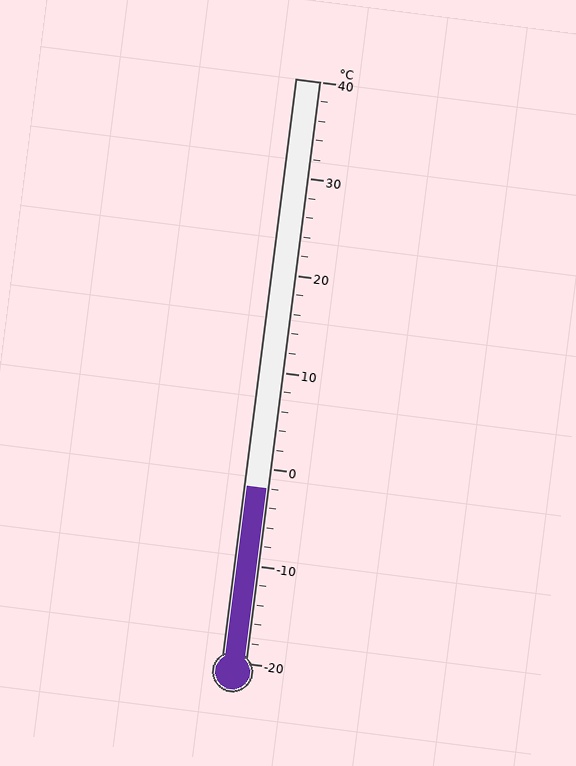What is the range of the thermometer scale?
The thermometer scale ranges from -20°C to 40°C.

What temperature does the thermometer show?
The thermometer shows approximately -2°C.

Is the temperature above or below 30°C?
The temperature is below 30°C.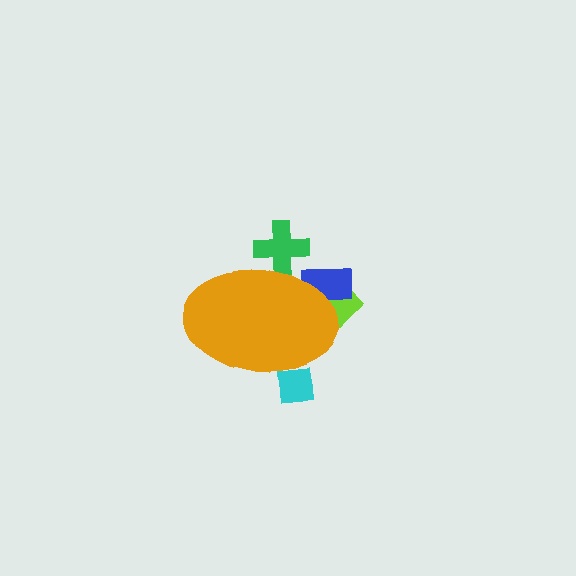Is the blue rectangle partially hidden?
Yes, the blue rectangle is partially hidden behind the orange ellipse.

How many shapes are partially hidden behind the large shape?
4 shapes are partially hidden.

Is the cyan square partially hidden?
Yes, the cyan square is partially hidden behind the orange ellipse.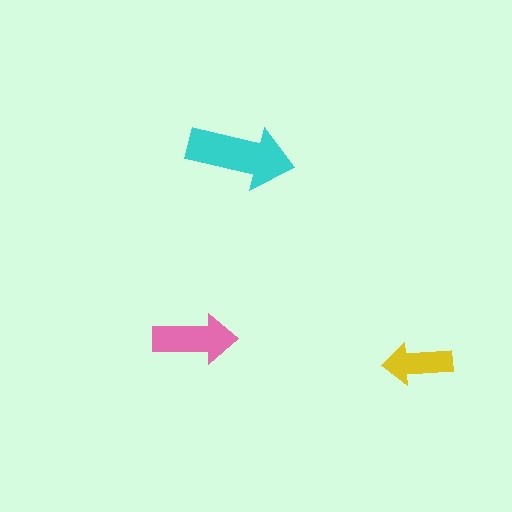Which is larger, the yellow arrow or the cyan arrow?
The cyan one.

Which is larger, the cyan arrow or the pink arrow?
The cyan one.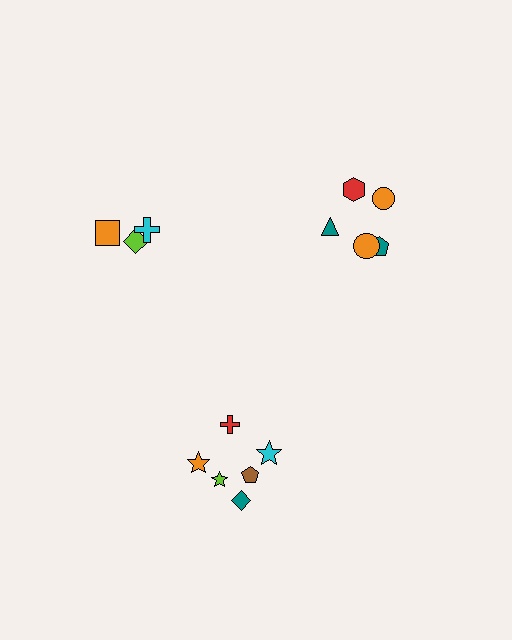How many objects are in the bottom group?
There are 6 objects.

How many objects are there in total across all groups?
There are 14 objects.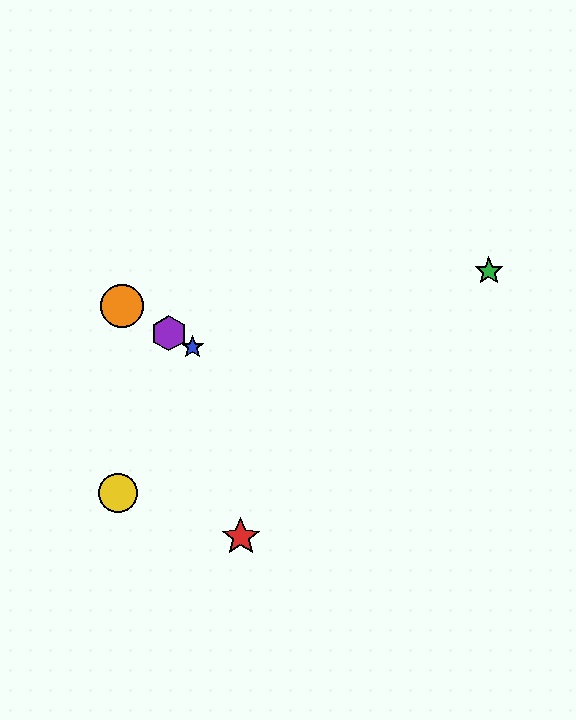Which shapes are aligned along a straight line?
The blue star, the purple hexagon, the orange circle are aligned along a straight line.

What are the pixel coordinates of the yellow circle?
The yellow circle is at (118, 493).